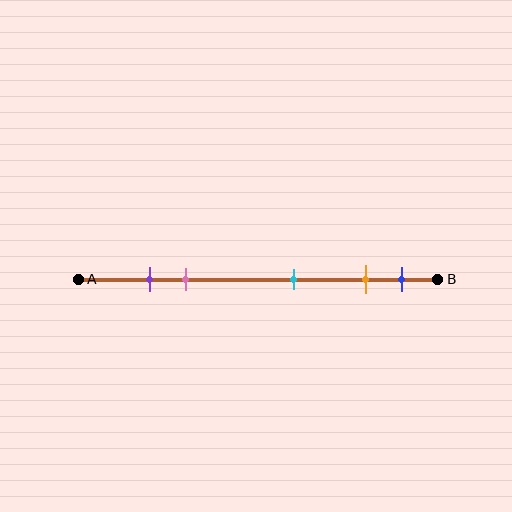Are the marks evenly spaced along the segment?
No, the marks are not evenly spaced.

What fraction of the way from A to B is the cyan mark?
The cyan mark is approximately 60% (0.6) of the way from A to B.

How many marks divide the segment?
There are 5 marks dividing the segment.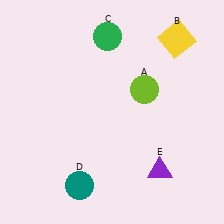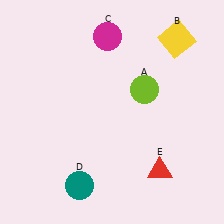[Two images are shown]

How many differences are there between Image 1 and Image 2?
There are 2 differences between the two images.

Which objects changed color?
C changed from green to magenta. E changed from purple to red.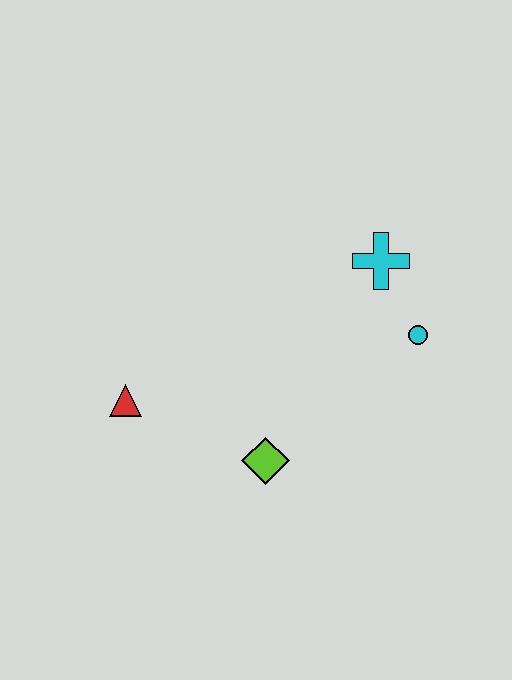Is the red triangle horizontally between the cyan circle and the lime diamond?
No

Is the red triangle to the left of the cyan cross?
Yes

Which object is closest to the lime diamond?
The red triangle is closest to the lime diamond.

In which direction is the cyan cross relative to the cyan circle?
The cyan cross is above the cyan circle.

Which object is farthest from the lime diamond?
The cyan cross is farthest from the lime diamond.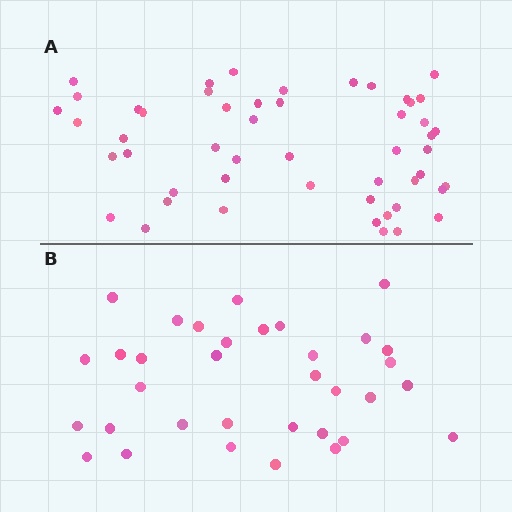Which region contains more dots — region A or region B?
Region A (the top region) has more dots.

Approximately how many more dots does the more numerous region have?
Region A has approximately 15 more dots than region B.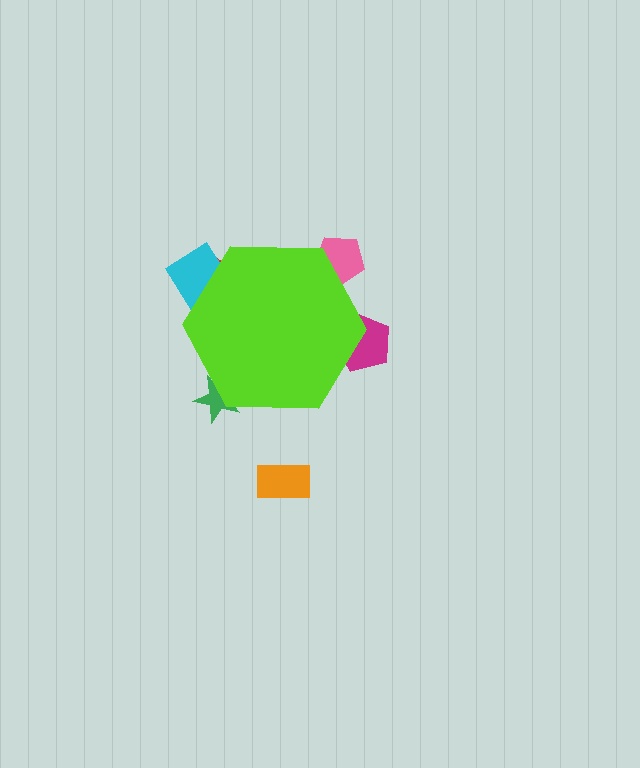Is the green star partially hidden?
Yes, the green star is partially hidden behind the lime hexagon.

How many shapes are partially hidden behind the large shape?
5 shapes are partially hidden.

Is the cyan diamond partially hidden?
Yes, the cyan diamond is partially hidden behind the lime hexagon.